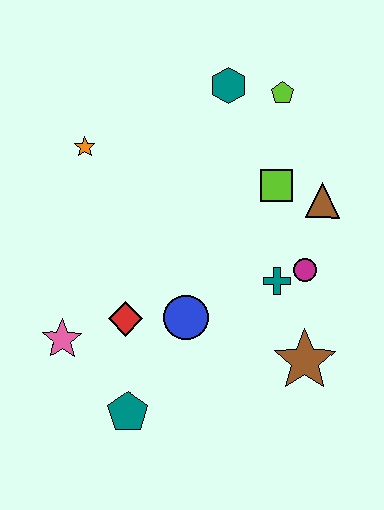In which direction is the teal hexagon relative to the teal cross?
The teal hexagon is above the teal cross.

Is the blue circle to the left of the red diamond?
No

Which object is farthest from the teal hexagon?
The teal pentagon is farthest from the teal hexagon.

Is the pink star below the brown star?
No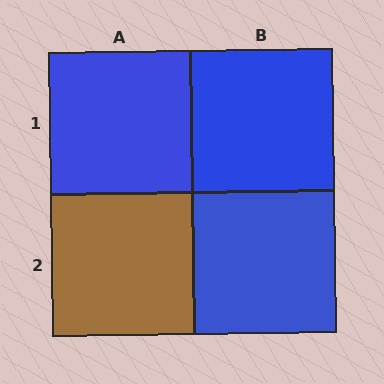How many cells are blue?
3 cells are blue.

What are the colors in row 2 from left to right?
Brown, blue.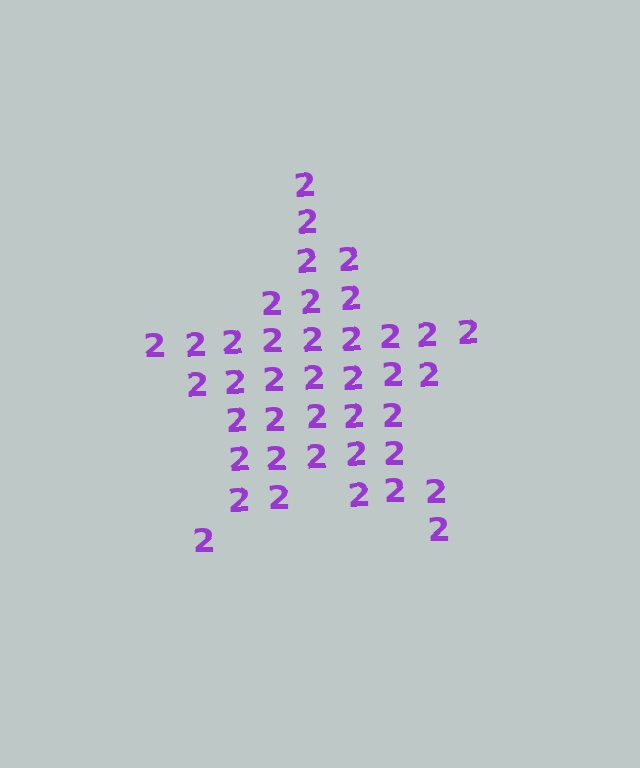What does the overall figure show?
The overall figure shows a star.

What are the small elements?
The small elements are digit 2's.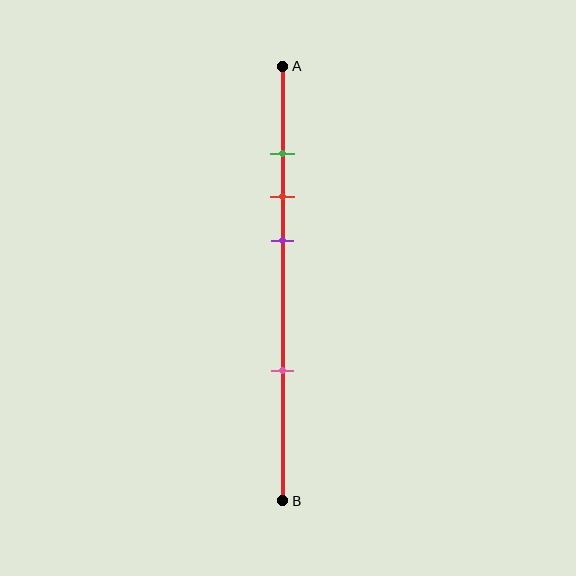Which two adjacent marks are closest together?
The green and red marks are the closest adjacent pair.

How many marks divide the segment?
There are 4 marks dividing the segment.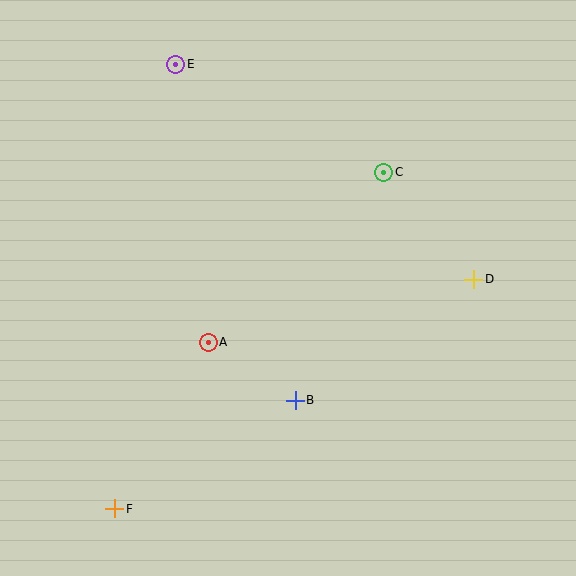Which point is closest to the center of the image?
Point A at (208, 342) is closest to the center.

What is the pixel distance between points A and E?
The distance between A and E is 280 pixels.